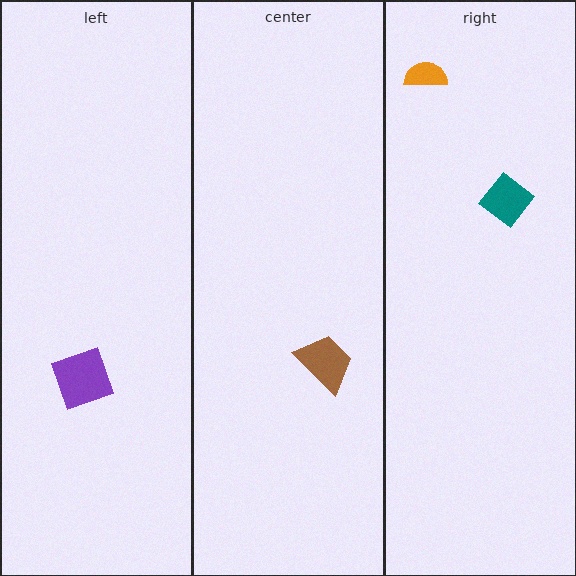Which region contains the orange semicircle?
The right region.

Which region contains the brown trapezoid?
The center region.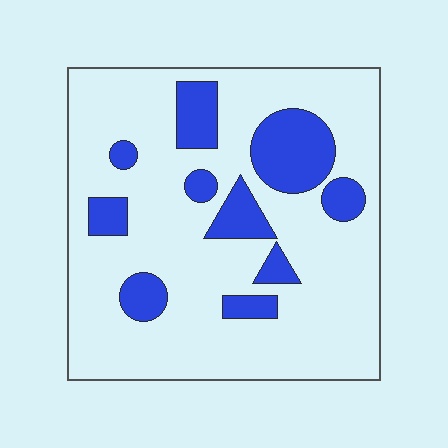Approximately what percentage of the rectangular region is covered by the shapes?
Approximately 20%.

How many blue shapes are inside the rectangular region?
10.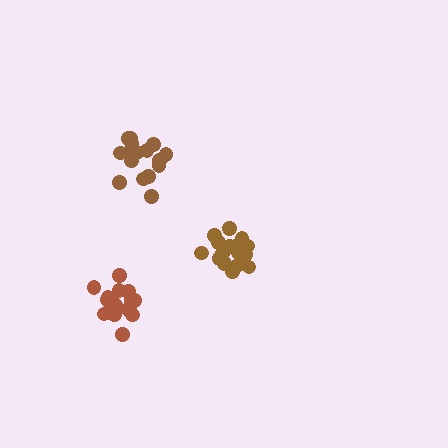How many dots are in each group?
Group 1: 19 dots, Group 2: 17 dots, Group 3: 19 dots (55 total).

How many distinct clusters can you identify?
There are 3 distinct clusters.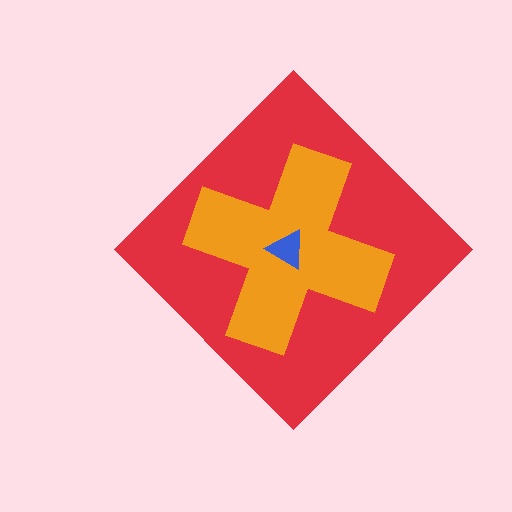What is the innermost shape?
The blue triangle.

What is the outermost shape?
The red diamond.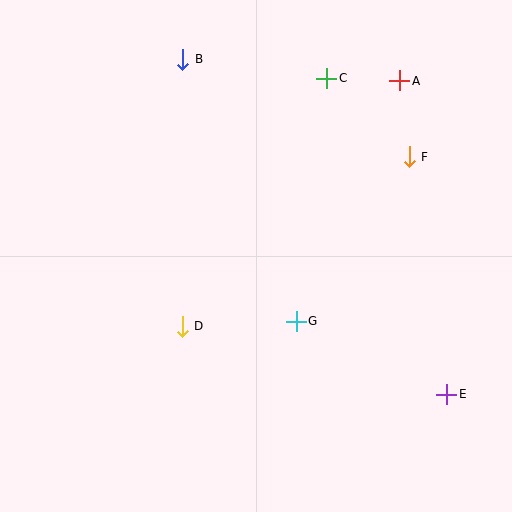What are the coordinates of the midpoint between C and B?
The midpoint between C and B is at (255, 69).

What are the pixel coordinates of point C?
Point C is at (327, 78).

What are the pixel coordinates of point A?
Point A is at (400, 81).